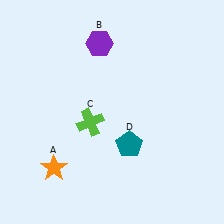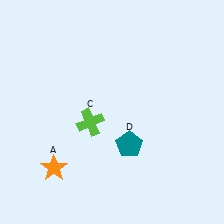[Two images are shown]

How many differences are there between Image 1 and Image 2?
There is 1 difference between the two images.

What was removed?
The purple hexagon (B) was removed in Image 2.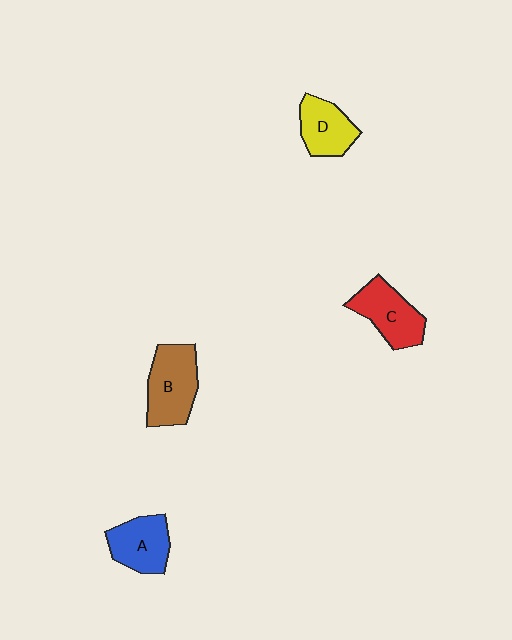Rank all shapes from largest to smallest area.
From largest to smallest: B (brown), C (red), A (blue), D (yellow).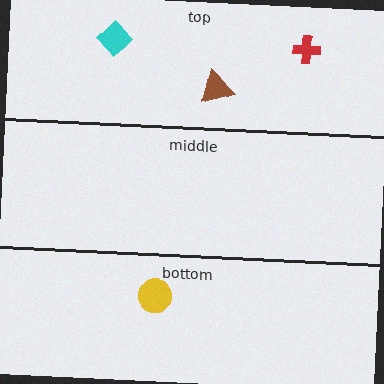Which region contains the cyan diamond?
The top region.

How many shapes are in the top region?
3.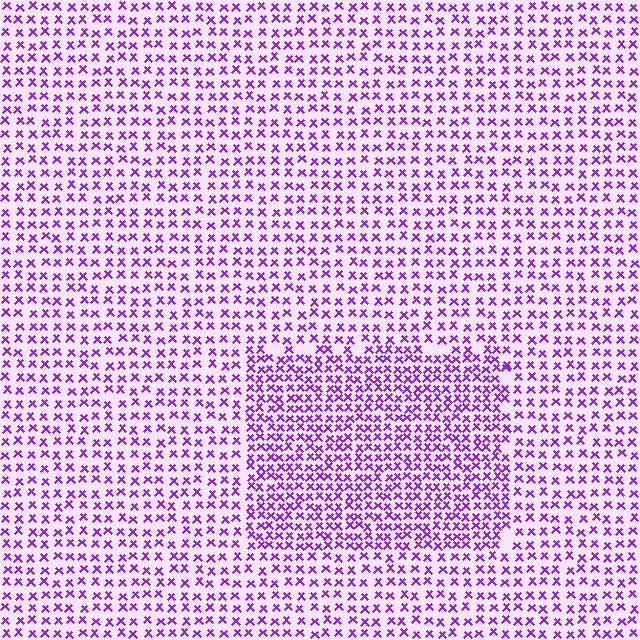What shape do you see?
I see a rectangle.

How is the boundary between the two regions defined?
The boundary is defined by a change in element density (approximately 1.7x ratio). All elements are the same color, size, and shape.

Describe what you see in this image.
The image contains small purple elements arranged at two different densities. A rectangle-shaped region is visible where the elements are more densely packed than the surrounding area.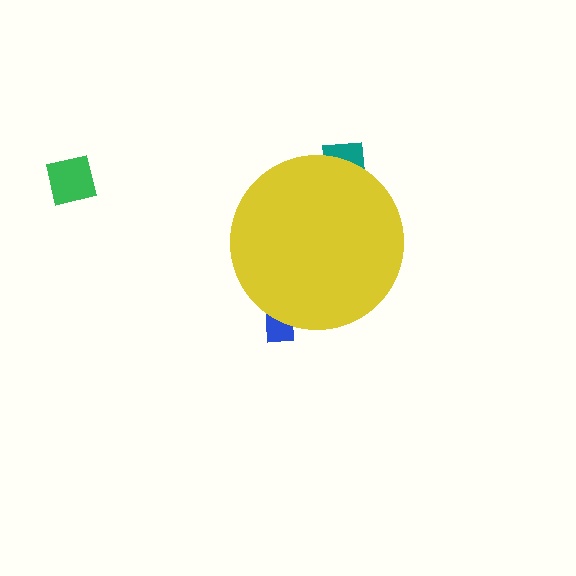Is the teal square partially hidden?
Yes, the teal square is partially hidden behind the yellow circle.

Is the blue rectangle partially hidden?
Yes, the blue rectangle is partially hidden behind the yellow circle.